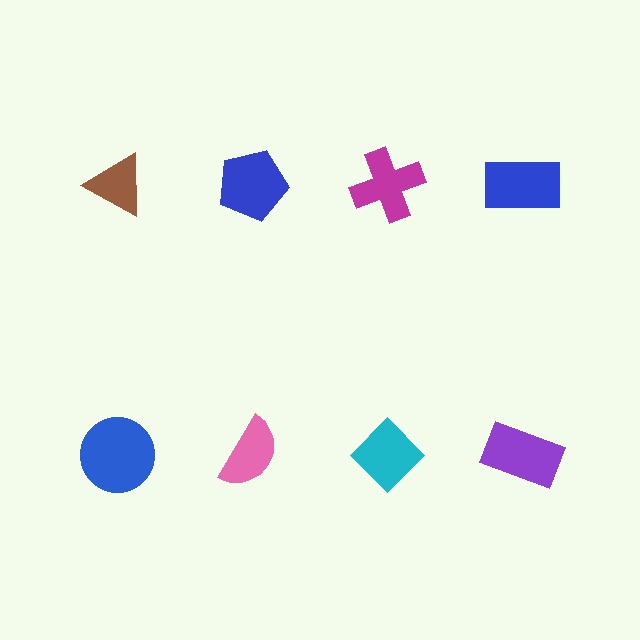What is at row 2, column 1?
A blue circle.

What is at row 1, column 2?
A blue pentagon.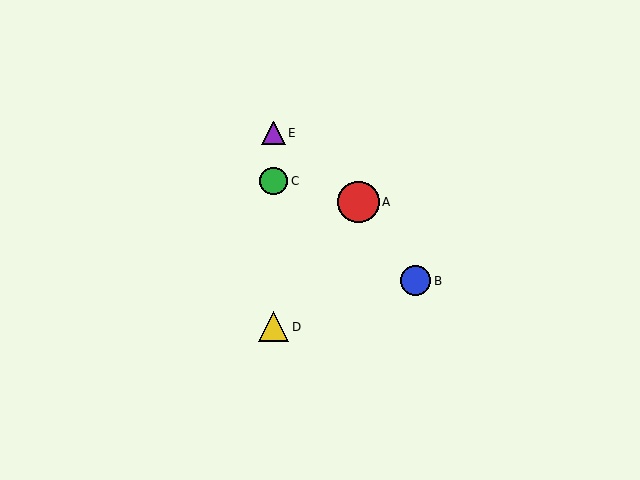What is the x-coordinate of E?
Object E is at x≈274.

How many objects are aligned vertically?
3 objects (C, D, E) are aligned vertically.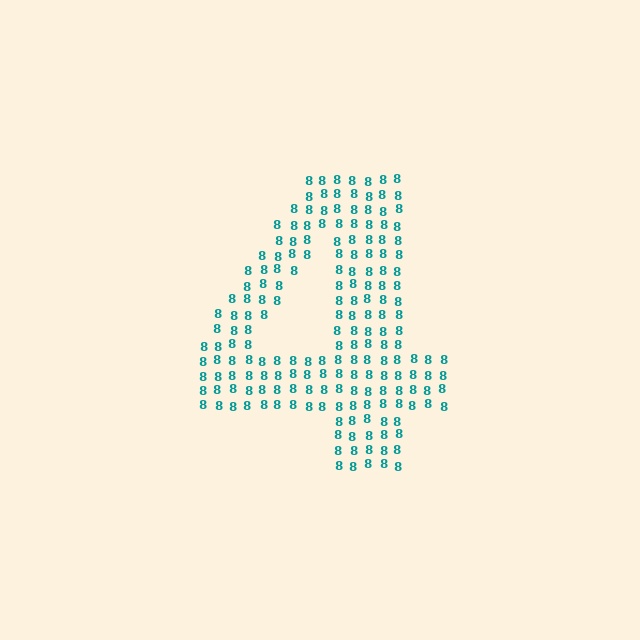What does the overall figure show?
The overall figure shows the digit 4.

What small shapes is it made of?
It is made of small digit 8's.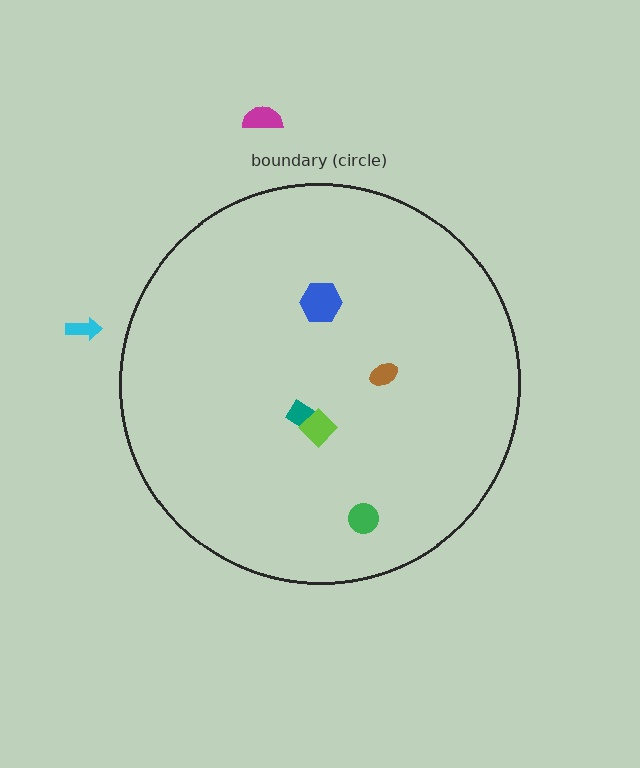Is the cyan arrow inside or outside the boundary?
Outside.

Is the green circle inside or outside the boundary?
Inside.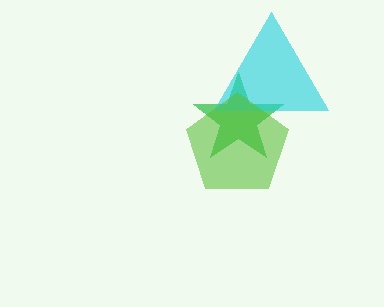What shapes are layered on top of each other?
The layered shapes are: a green star, a cyan triangle, a lime pentagon.